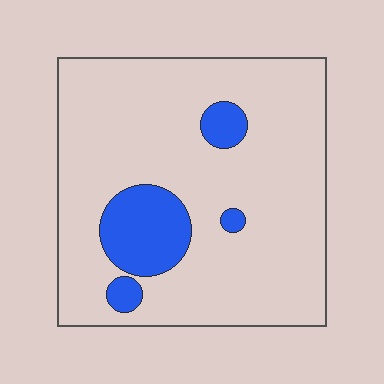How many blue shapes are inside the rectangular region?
4.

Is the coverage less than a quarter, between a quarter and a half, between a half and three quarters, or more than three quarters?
Less than a quarter.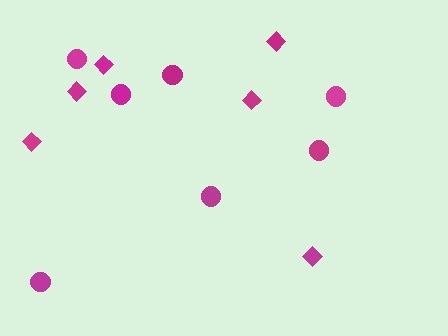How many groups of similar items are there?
There are 2 groups: one group of circles (7) and one group of diamonds (6).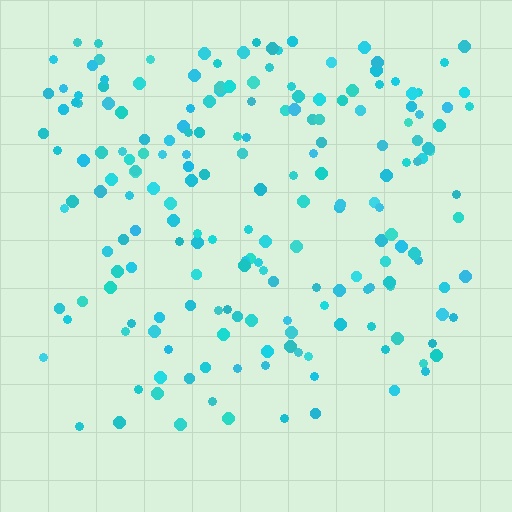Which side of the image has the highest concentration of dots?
The top.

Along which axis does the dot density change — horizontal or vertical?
Vertical.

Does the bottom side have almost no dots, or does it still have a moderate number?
Still a moderate number, just noticeably fewer than the top.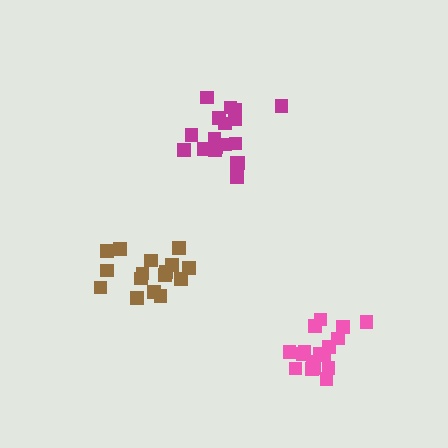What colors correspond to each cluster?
The clusters are colored: pink, magenta, brown.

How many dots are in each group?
Group 1: 18 dots, Group 2: 18 dots, Group 3: 16 dots (52 total).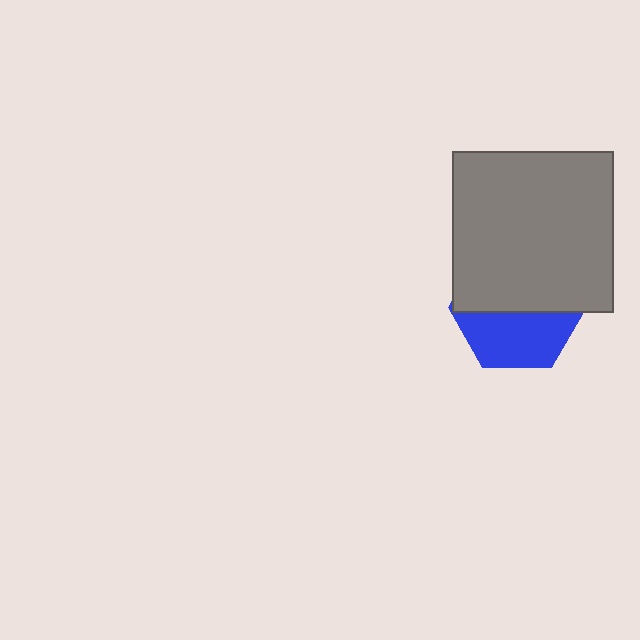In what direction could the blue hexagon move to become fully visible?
The blue hexagon could move down. That would shift it out from behind the gray square entirely.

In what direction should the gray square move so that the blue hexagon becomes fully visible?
The gray square should move up. That is the shortest direction to clear the overlap and leave the blue hexagon fully visible.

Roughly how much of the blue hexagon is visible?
A small part of it is visible (roughly 44%).